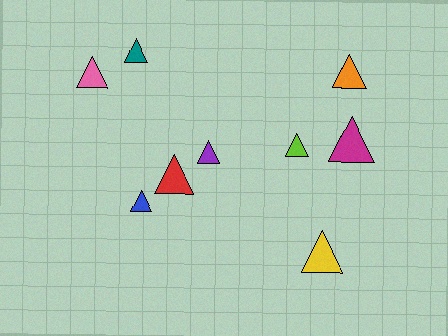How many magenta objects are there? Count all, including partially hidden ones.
There is 1 magenta object.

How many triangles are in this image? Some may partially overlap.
There are 9 triangles.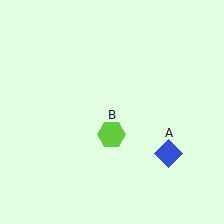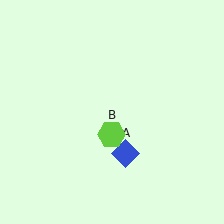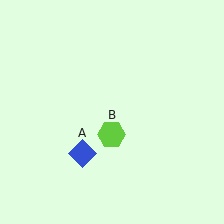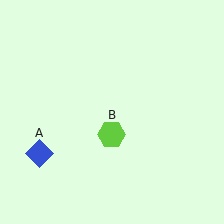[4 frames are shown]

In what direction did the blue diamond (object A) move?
The blue diamond (object A) moved left.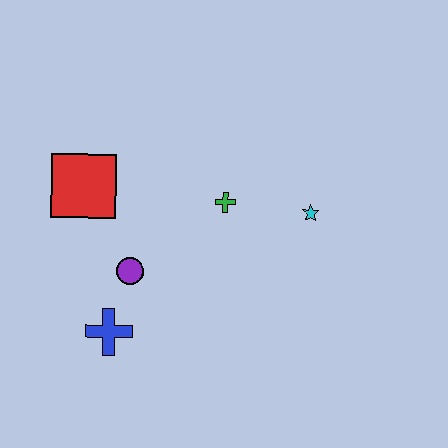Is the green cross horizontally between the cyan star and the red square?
Yes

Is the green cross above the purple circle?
Yes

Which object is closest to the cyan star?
The green cross is closest to the cyan star.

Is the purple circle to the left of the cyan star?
Yes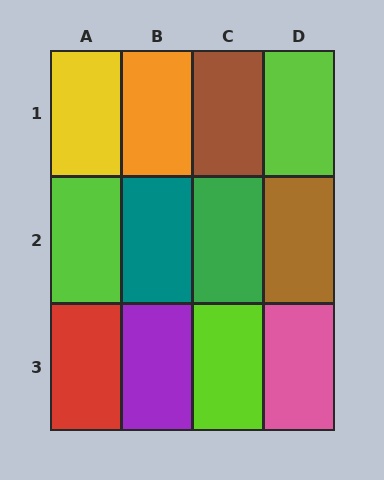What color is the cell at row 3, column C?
Lime.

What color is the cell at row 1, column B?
Orange.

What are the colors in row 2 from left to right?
Lime, teal, green, brown.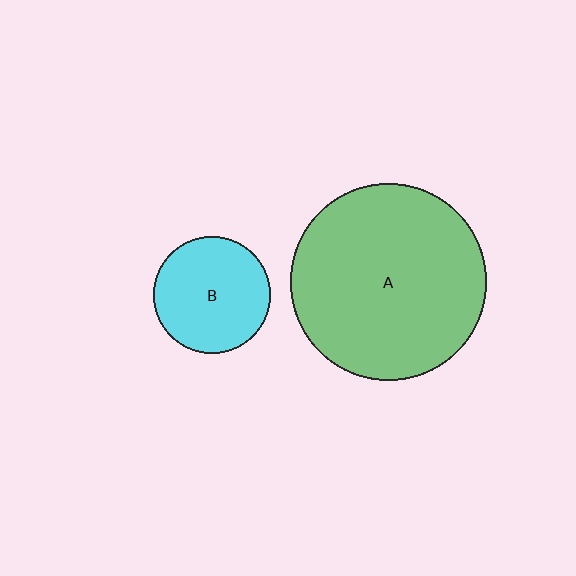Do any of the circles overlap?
No, none of the circles overlap.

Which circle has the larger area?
Circle A (green).